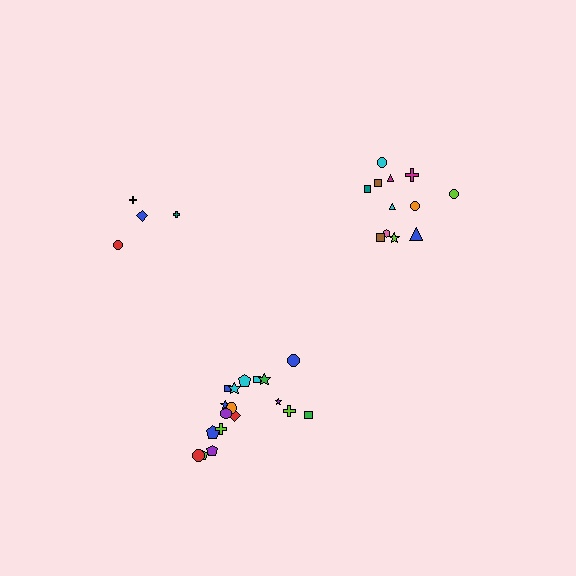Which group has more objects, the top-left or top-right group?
The top-right group.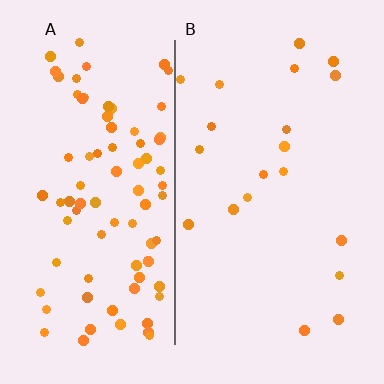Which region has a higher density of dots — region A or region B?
A (the left).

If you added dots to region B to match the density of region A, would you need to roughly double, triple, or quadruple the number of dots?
Approximately quadruple.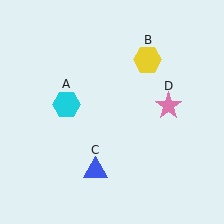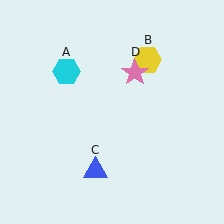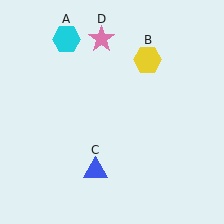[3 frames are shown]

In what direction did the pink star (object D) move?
The pink star (object D) moved up and to the left.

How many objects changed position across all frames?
2 objects changed position: cyan hexagon (object A), pink star (object D).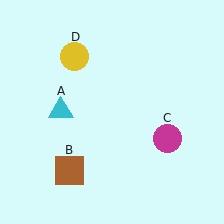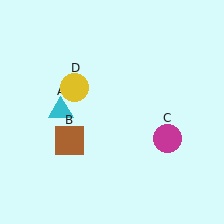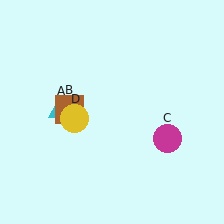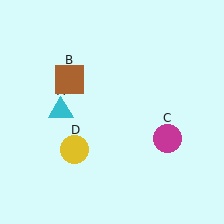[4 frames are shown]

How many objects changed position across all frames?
2 objects changed position: brown square (object B), yellow circle (object D).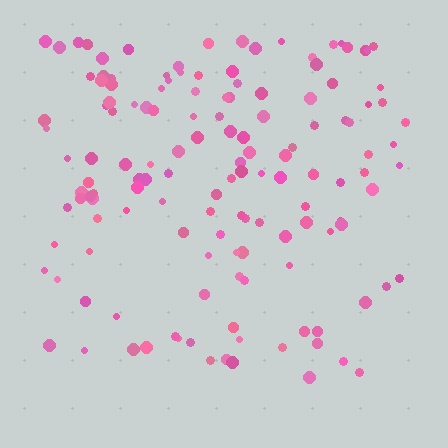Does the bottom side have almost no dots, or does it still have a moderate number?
Still a moderate number, just noticeably fewer than the top.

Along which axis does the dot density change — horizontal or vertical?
Vertical.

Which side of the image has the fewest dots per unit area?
The bottom.